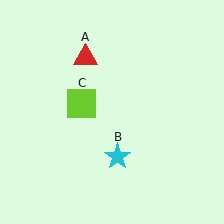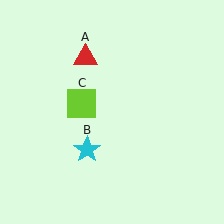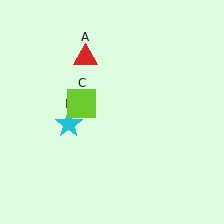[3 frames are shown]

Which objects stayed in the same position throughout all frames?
Red triangle (object A) and lime square (object C) remained stationary.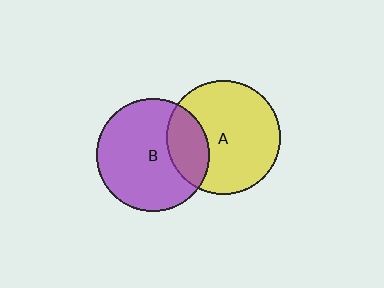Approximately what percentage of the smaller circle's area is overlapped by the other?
Approximately 25%.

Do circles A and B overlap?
Yes.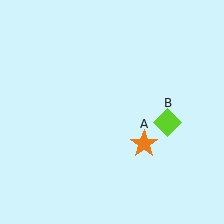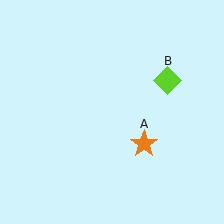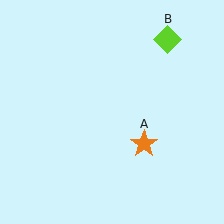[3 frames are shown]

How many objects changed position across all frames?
1 object changed position: lime diamond (object B).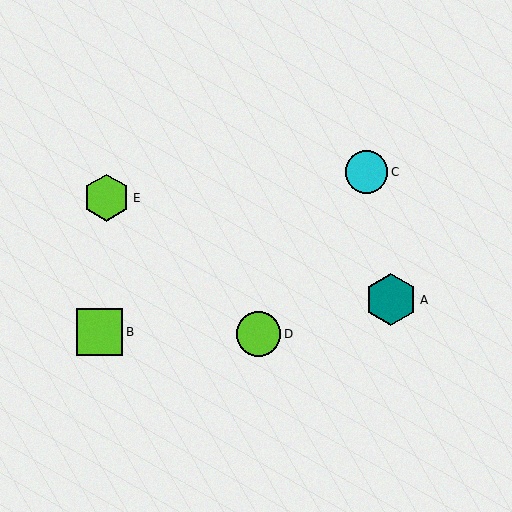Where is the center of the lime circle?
The center of the lime circle is at (258, 334).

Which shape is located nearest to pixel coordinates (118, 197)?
The lime hexagon (labeled E) at (106, 198) is nearest to that location.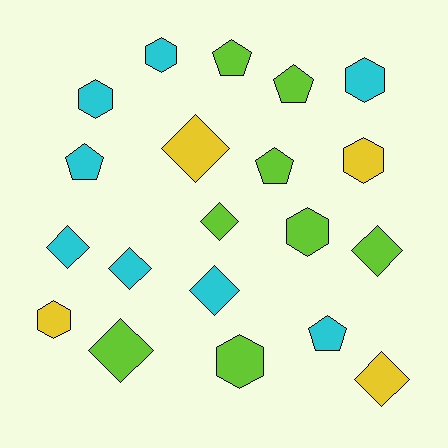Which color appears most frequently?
Cyan, with 8 objects.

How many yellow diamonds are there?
There are 2 yellow diamonds.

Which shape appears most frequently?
Diamond, with 8 objects.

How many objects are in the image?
There are 20 objects.